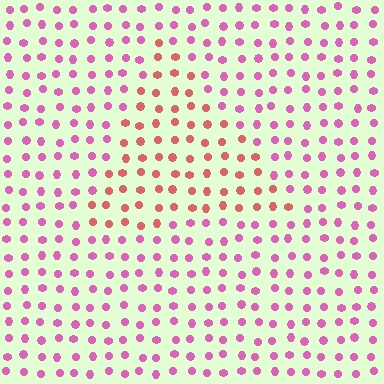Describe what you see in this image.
The image is filled with small pink elements in a uniform arrangement. A triangle-shaped region is visible where the elements are tinted to a slightly different hue, forming a subtle color boundary.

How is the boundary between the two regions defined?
The boundary is defined purely by a slight shift in hue (about 41 degrees). Spacing, size, and orientation are identical on both sides.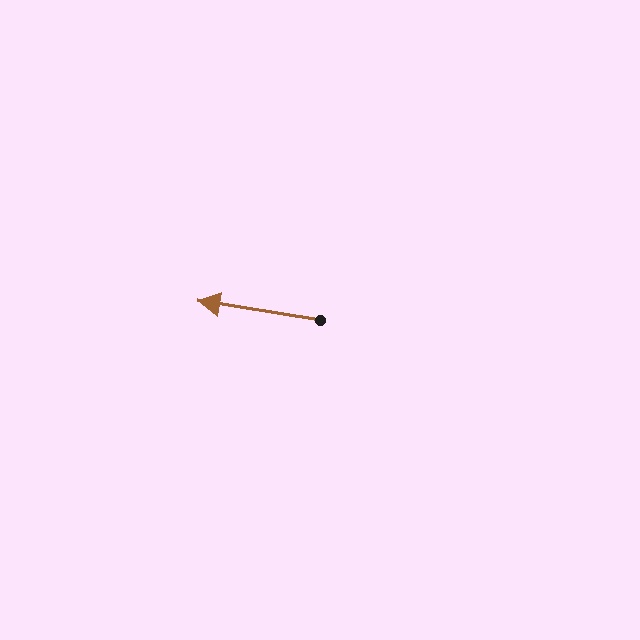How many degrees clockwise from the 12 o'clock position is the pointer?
Approximately 279 degrees.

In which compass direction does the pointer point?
West.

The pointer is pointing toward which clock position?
Roughly 9 o'clock.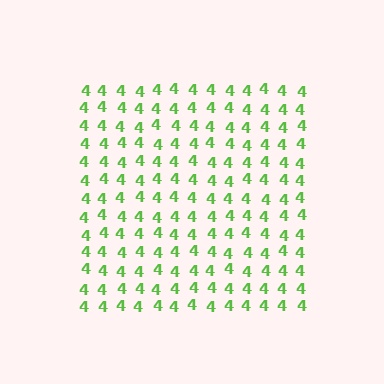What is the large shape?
The large shape is a square.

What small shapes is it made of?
It is made of small digit 4's.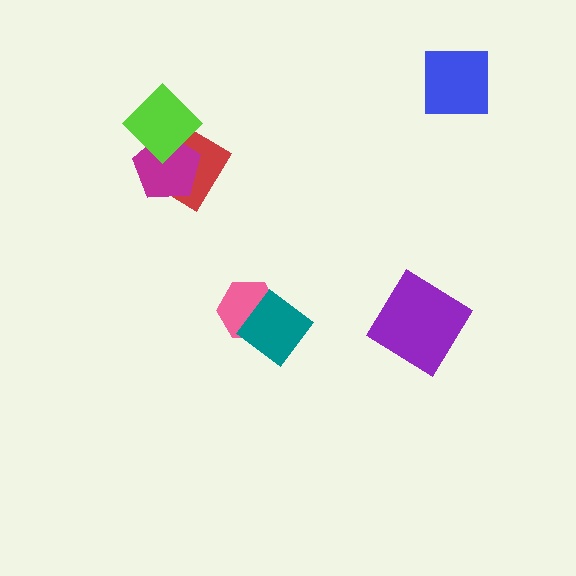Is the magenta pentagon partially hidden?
Yes, it is partially covered by another shape.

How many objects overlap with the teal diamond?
1 object overlaps with the teal diamond.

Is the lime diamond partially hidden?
No, no other shape covers it.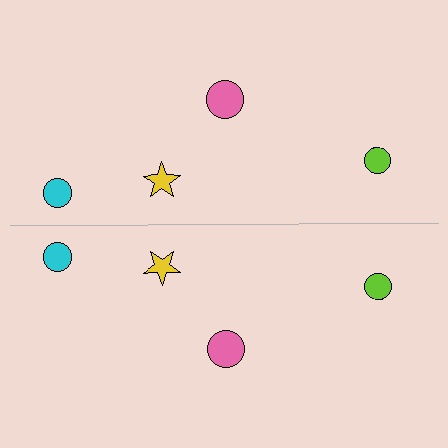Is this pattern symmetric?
Yes, this pattern has bilateral (reflection) symmetry.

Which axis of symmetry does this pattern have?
The pattern has a horizontal axis of symmetry running through the center of the image.